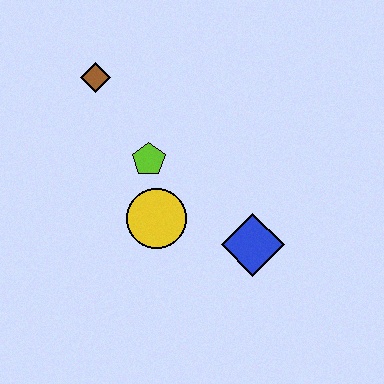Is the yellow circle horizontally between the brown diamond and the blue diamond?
Yes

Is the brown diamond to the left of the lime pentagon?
Yes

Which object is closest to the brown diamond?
The lime pentagon is closest to the brown diamond.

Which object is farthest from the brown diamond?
The blue diamond is farthest from the brown diamond.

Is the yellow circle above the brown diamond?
No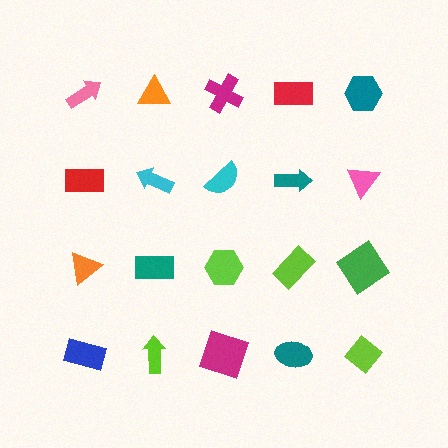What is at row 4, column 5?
A lime diamond.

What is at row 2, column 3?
A cyan semicircle.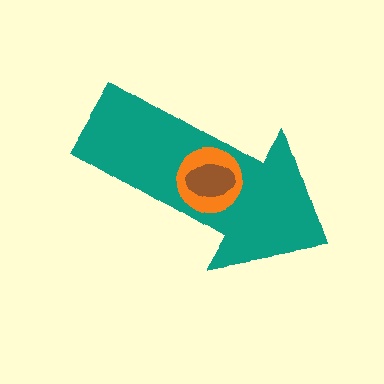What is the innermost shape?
The brown ellipse.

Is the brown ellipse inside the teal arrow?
Yes.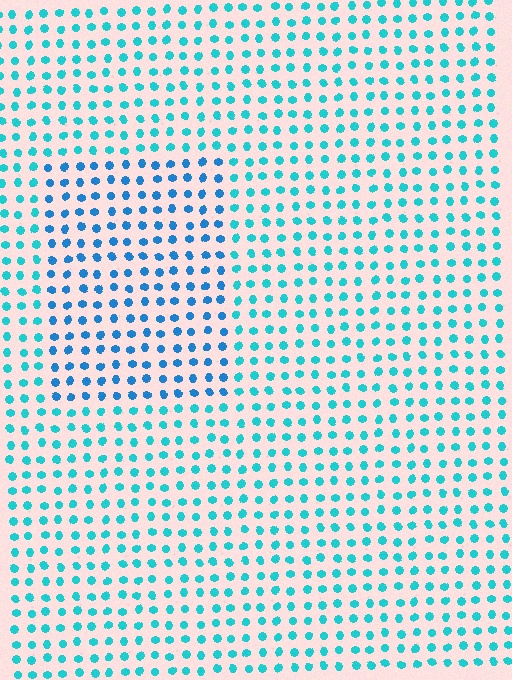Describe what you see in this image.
The image is filled with small cyan elements in a uniform arrangement. A rectangle-shaped region is visible where the elements are tinted to a slightly different hue, forming a subtle color boundary.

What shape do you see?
I see a rectangle.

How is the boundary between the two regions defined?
The boundary is defined purely by a slight shift in hue (about 26 degrees). Spacing, size, and orientation are identical on both sides.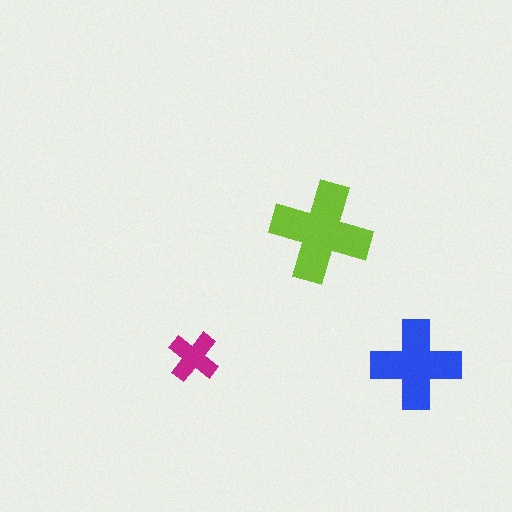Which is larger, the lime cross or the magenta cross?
The lime one.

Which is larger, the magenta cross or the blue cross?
The blue one.